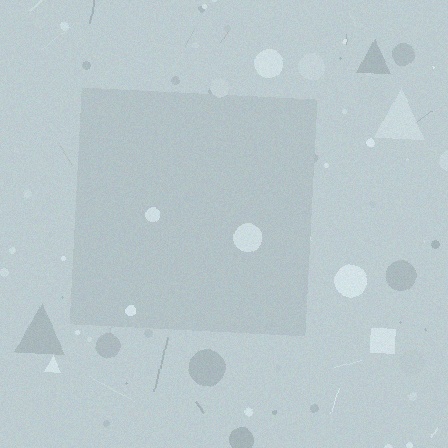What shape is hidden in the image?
A square is hidden in the image.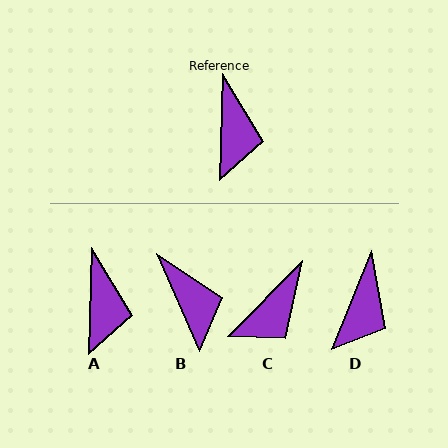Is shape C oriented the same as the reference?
No, it is off by about 44 degrees.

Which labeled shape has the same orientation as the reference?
A.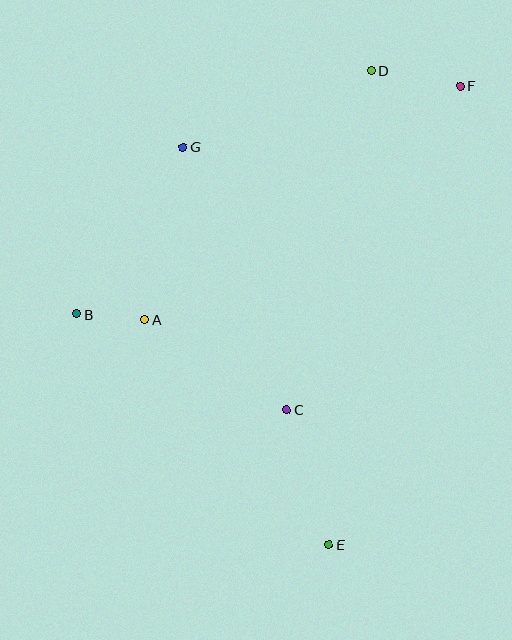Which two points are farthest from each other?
Points E and F are farthest from each other.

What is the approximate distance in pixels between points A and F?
The distance between A and F is approximately 392 pixels.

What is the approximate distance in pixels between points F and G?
The distance between F and G is approximately 284 pixels.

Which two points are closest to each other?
Points A and B are closest to each other.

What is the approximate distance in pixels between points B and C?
The distance between B and C is approximately 231 pixels.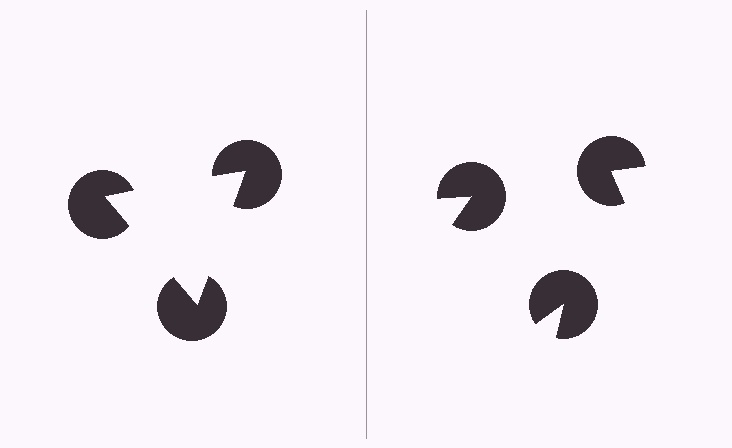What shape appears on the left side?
An illusory triangle.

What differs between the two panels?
The pac-man discs are positioned identically on both sides; only the wedge orientations differ. On the left they align to a triangle; on the right they are misaligned.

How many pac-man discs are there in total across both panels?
6 — 3 on each side.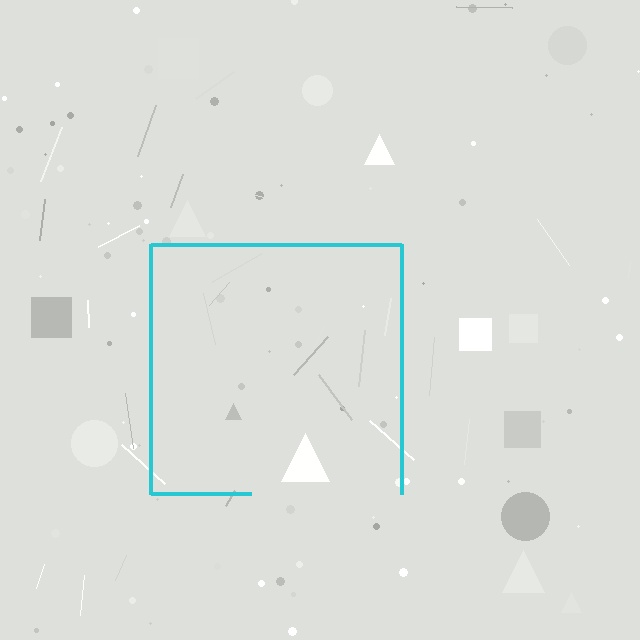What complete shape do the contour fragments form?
The contour fragments form a square.